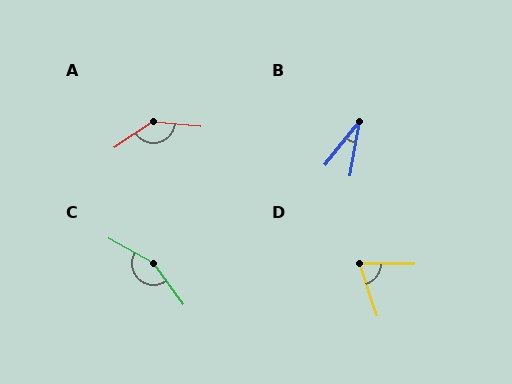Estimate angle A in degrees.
Approximately 140 degrees.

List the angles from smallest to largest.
B (28°), D (71°), A (140°), C (155°).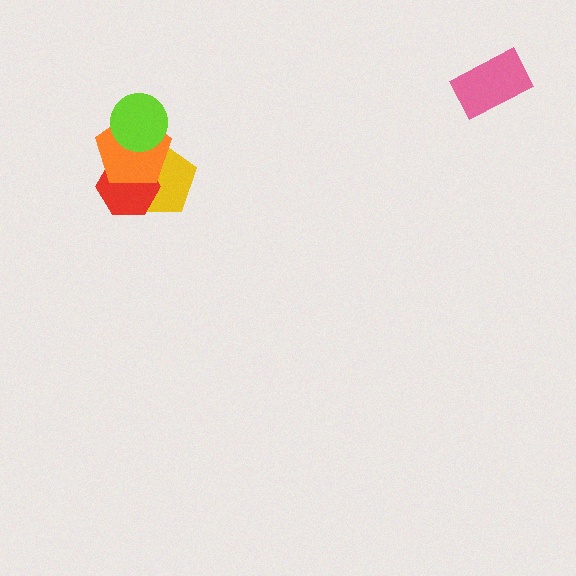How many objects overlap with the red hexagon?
2 objects overlap with the red hexagon.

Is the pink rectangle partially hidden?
No, no other shape covers it.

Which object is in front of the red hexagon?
The orange pentagon is in front of the red hexagon.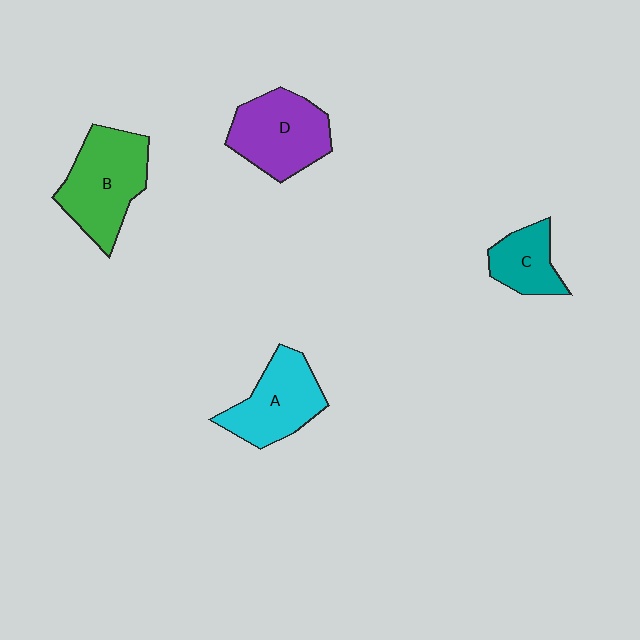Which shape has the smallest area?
Shape C (teal).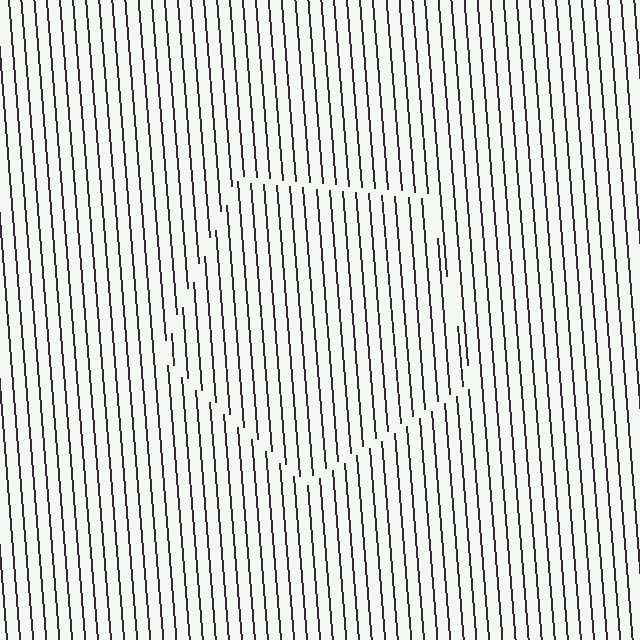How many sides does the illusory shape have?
5 sides — the line-ends trace a pentagon.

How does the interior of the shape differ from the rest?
The interior of the shape contains the same grating, shifted by half a period — the contour is defined by the phase discontinuity where line-ends from the inner and outer gratings abut.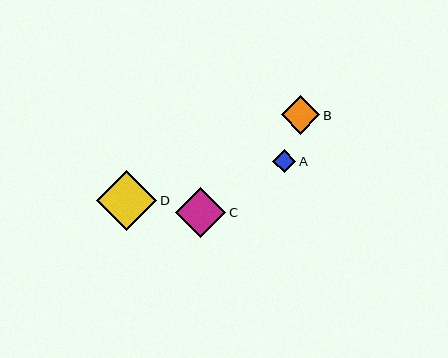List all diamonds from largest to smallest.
From largest to smallest: D, C, B, A.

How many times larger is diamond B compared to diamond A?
Diamond B is approximately 1.7 times the size of diamond A.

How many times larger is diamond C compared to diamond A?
Diamond C is approximately 2.1 times the size of diamond A.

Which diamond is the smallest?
Diamond A is the smallest with a size of approximately 23 pixels.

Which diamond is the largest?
Diamond D is the largest with a size of approximately 60 pixels.